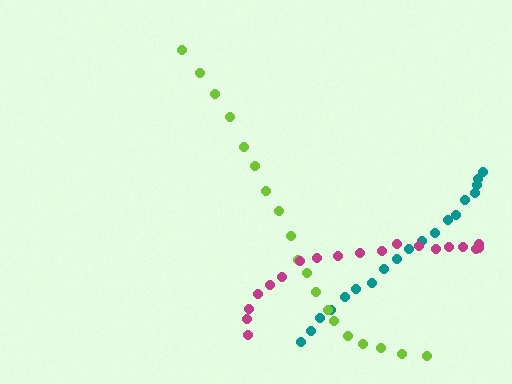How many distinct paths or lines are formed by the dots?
There are 3 distinct paths.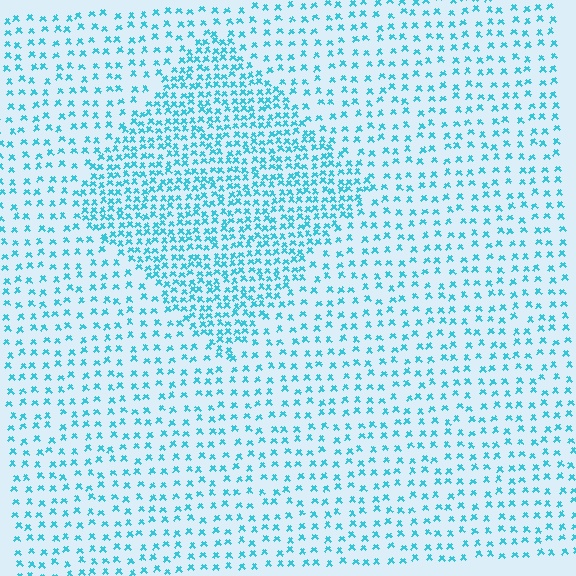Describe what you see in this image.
The image contains small cyan elements arranged at two different densities. A diamond-shaped region is visible where the elements are more densely packed than the surrounding area.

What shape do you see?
I see a diamond.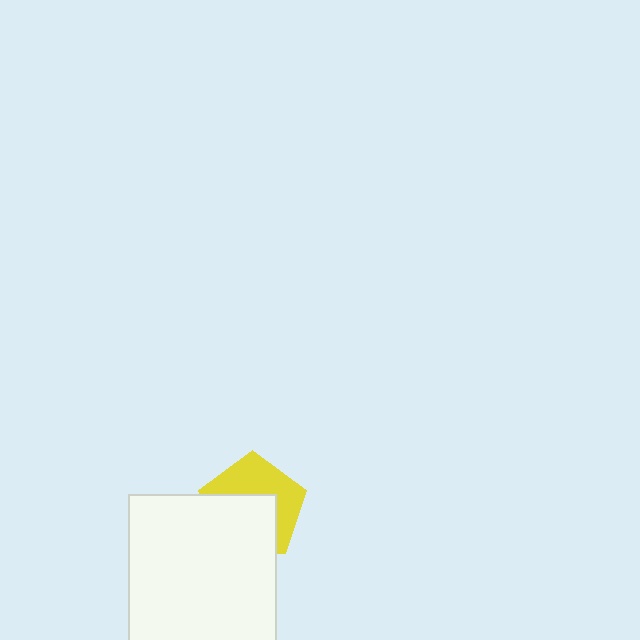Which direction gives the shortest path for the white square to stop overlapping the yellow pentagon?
Moving down gives the shortest separation.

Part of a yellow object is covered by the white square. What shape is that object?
It is a pentagon.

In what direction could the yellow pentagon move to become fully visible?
The yellow pentagon could move up. That would shift it out from behind the white square entirely.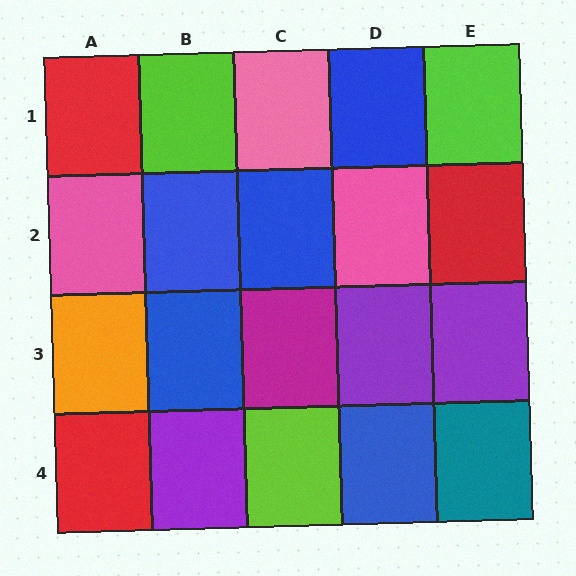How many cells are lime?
3 cells are lime.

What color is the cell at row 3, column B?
Blue.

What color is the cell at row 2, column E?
Red.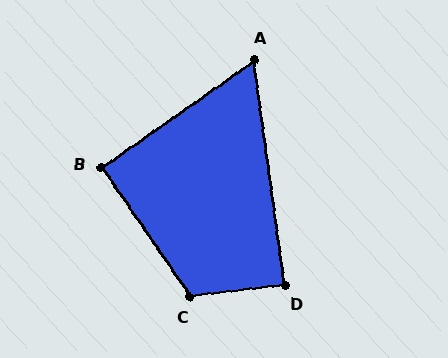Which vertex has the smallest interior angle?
A, at approximately 63 degrees.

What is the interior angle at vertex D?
Approximately 89 degrees (approximately right).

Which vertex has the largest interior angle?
C, at approximately 117 degrees.